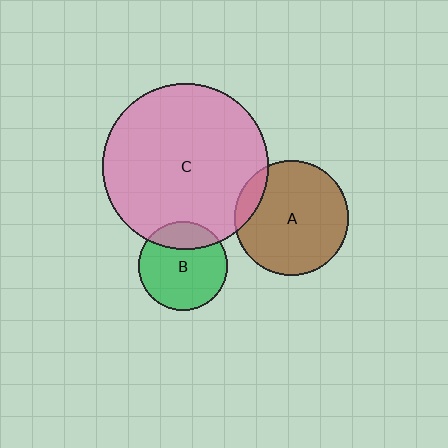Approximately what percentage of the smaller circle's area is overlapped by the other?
Approximately 10%.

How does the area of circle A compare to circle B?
Approximately 1.6 times.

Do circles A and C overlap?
Yes.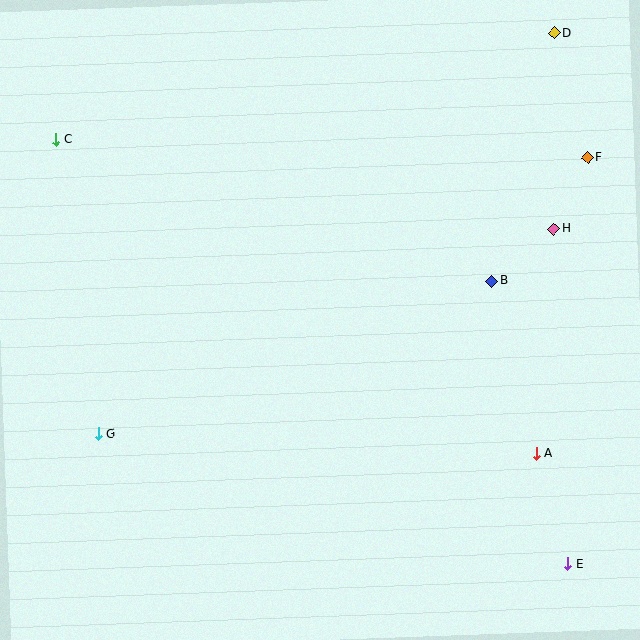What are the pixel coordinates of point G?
Point G is at (98, 434).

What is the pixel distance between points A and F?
The distance between A and F is 300 pixels.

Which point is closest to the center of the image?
Point B at (491, 281) is closest to the center.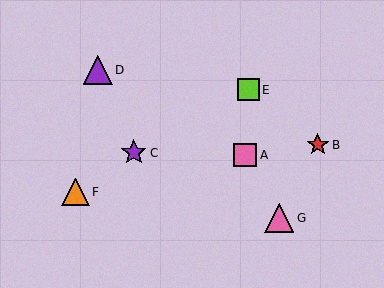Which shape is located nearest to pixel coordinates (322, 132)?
The red star (labeled B) at (318, 145) is nearest to that location.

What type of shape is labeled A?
Shape A is a pink square.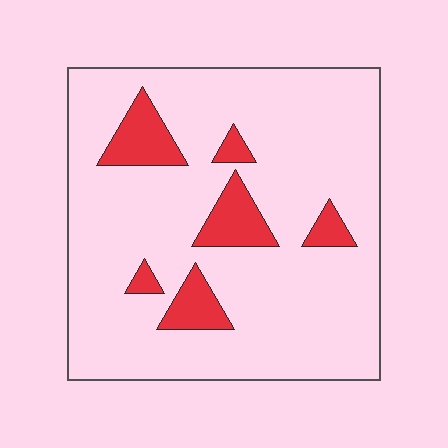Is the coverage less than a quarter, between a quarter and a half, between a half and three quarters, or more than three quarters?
Less than a quarter.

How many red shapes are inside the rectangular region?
6.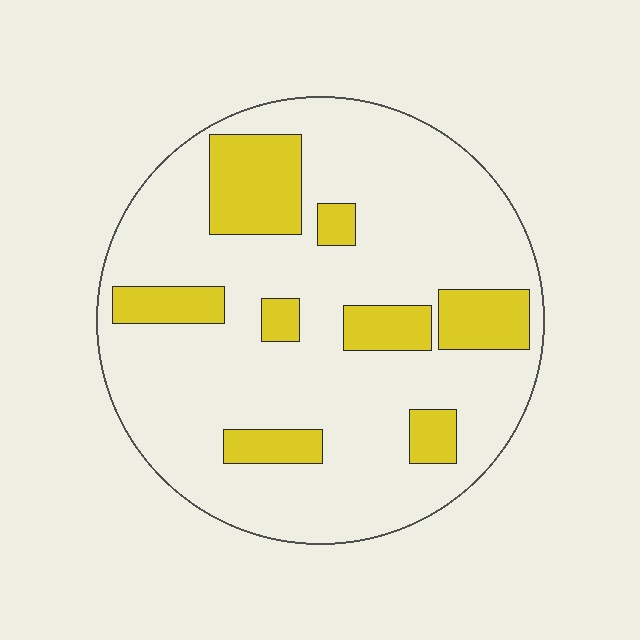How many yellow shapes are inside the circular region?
8.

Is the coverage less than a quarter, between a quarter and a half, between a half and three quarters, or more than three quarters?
Less than a quarter.